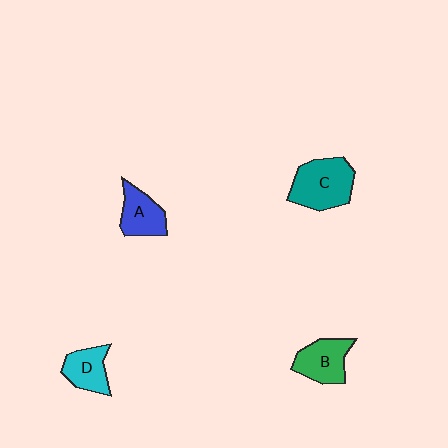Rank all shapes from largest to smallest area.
From largest to smallest: C (teal), B (green), A (blue), D (cyan).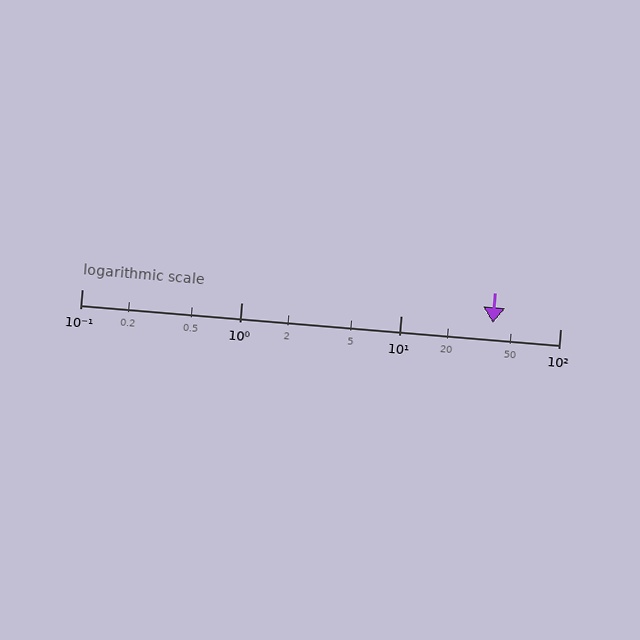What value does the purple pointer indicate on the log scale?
The pointer indicates approximately 38.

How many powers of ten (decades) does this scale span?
The scale spans 3 decades, from 0.1 to 100.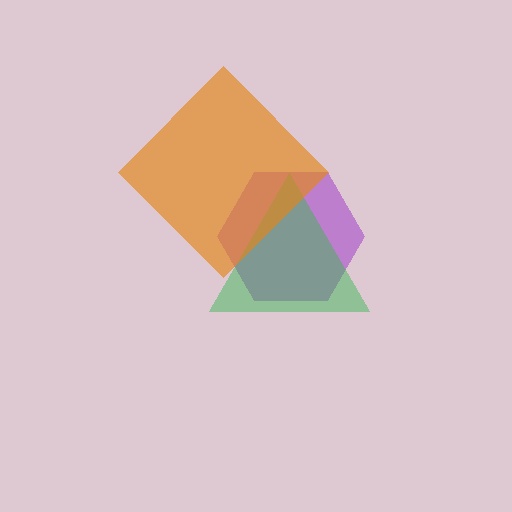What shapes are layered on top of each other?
The layered shapes are: a purple hexagon, a green triangle, an orange diamond.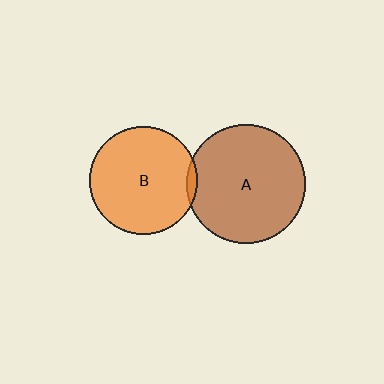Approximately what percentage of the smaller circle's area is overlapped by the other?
Approximately 5%.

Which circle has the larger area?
Circle A (brown).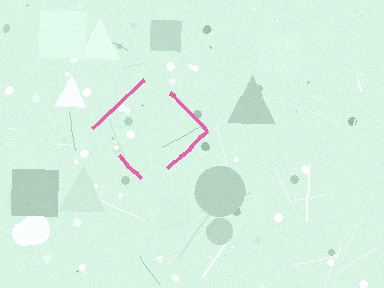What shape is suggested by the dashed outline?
The dashed outline suggests a diamond.